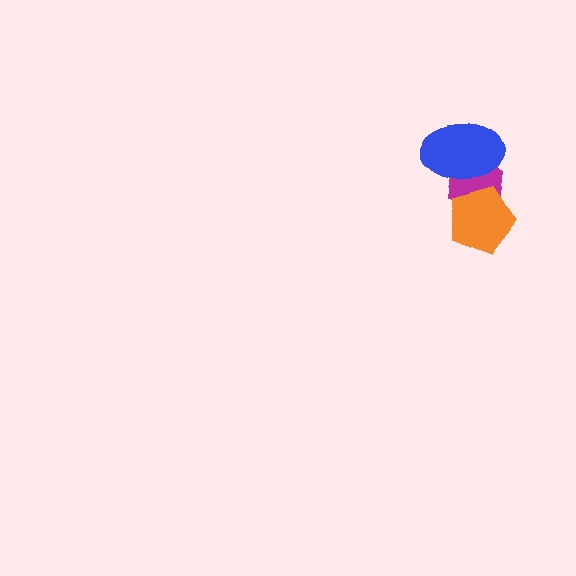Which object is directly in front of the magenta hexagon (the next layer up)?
The blue ellipse is directly in front of the magenta hexagon.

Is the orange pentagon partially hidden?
No, no other shape covers it.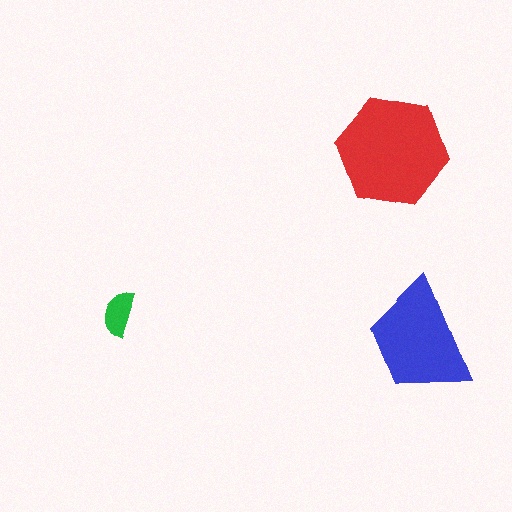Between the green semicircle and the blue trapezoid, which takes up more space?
The blue trapezoid.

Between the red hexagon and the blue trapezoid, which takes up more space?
The red hexagon.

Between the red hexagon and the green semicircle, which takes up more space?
The red hexagon.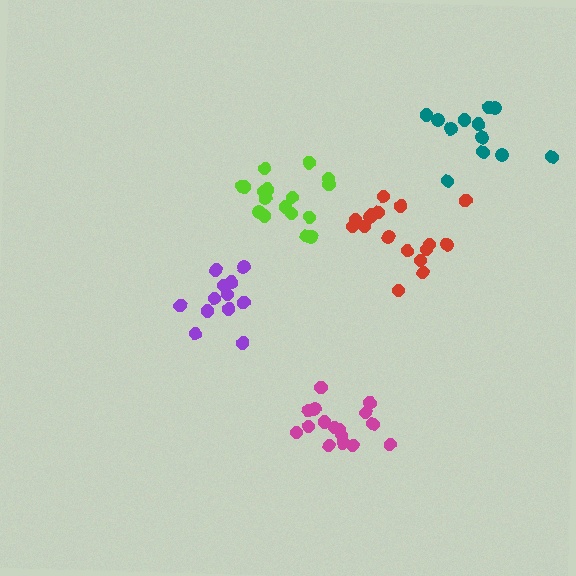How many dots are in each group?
Group 1: 17 dots, Group 2: 17 dots, Group 3: 12 dots, Group 4: 16 dots, Group 5: 12 dots (74 total).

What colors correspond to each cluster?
The clusters are colored: red, lime, purple, magenta, teal.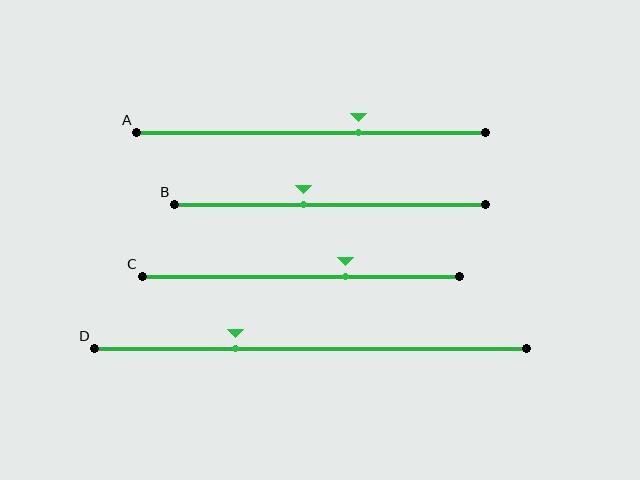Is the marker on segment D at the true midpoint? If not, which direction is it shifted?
No, the marker on segment D is shifted to the left by about 17% of the segment length.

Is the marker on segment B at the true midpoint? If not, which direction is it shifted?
No, the marker on segment B is shifted to the left by about 9% of the segment length.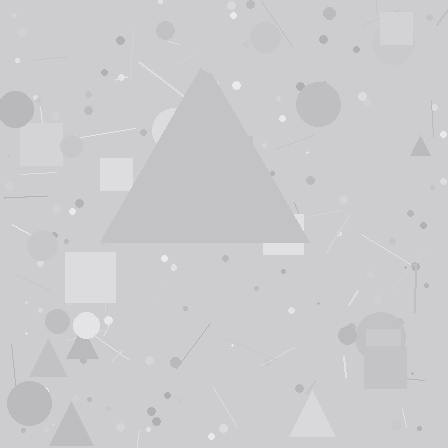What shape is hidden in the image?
A triangle is hidden in the image.